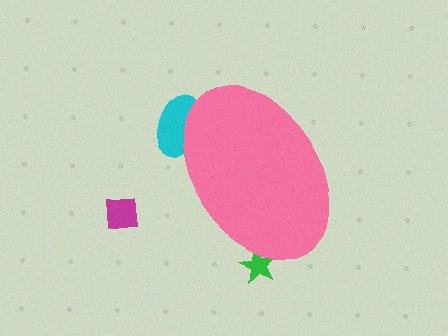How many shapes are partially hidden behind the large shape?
2 shapes are partially hidden.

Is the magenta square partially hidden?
No, the magenta square is fully visible.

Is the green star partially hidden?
Yes, the green star is partially hidden behind the pink ellipse.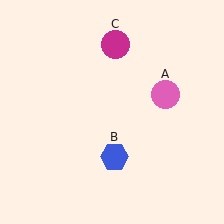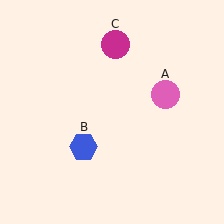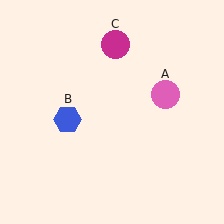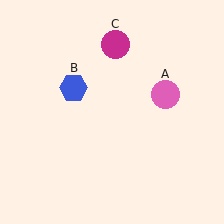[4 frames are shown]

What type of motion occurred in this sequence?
The blue hexagon (object B) rotated clockwise around the center of the scene.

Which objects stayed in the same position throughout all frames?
Pink circle (object A) and magenta circle (object C) remained stationary.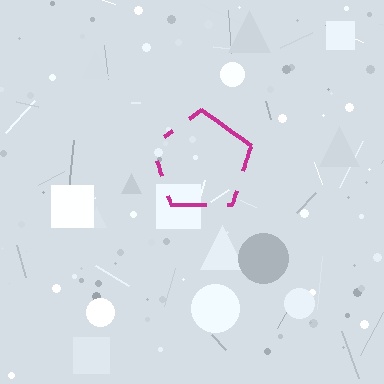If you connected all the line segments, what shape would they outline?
They would outline a pentagon.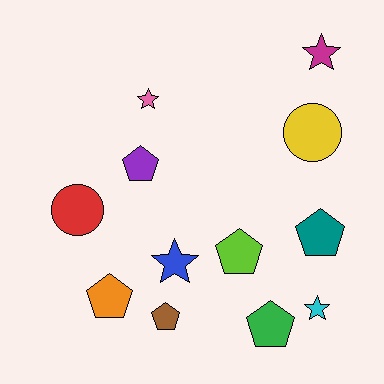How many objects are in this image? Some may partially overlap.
There are 12 objects.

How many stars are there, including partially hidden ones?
There are 4 stars.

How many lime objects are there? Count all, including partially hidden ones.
There is 1 lime object.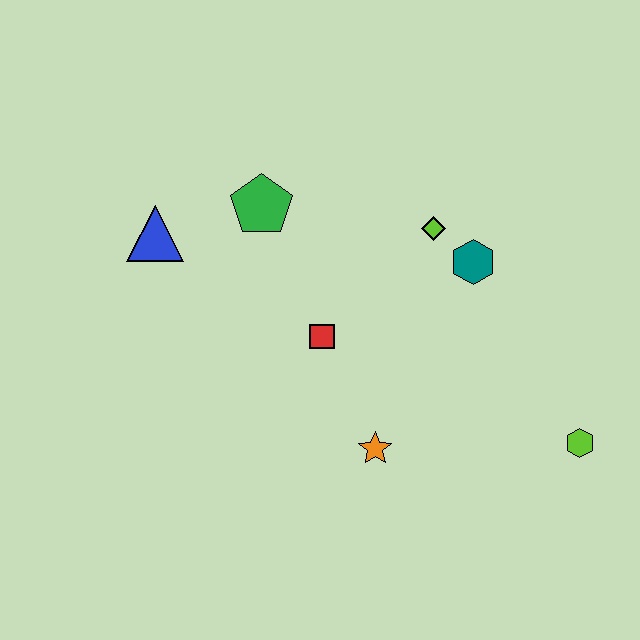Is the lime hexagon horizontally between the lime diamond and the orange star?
No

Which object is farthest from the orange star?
The blue triangle is farthest from the orange star.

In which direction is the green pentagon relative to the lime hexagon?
The green pentagon is to the left of the lime hexagon.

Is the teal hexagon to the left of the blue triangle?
No